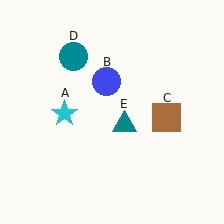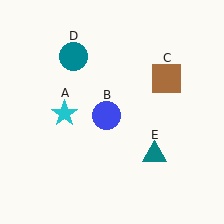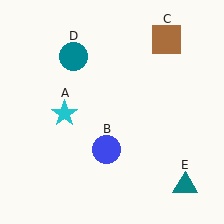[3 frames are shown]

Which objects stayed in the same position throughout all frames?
Cyan star (object A) and teal circle (object D) remained stationary.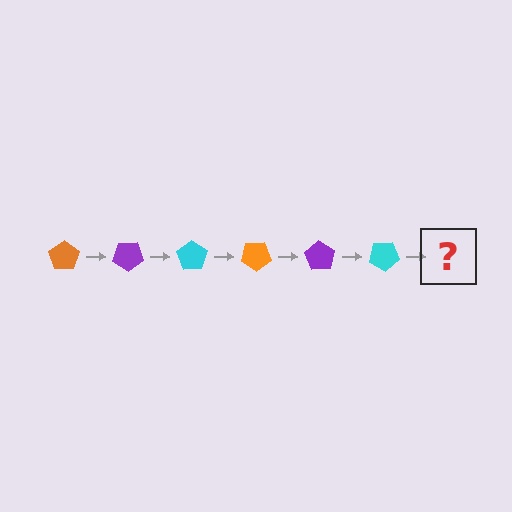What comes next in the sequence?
The next element should be an orange pentagon, rotated 210 degrees from the start.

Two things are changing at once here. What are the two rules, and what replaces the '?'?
The two rules are that it rotates 35 degrees each step and the color cycles through orange, purple, and cyan. The '?' should be an orange pentagon, rotated 210 degrees from the start.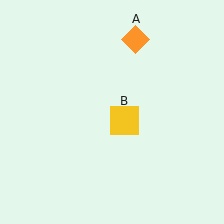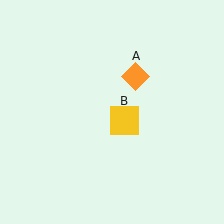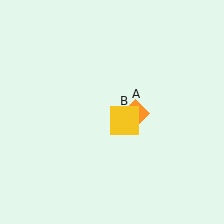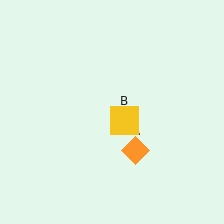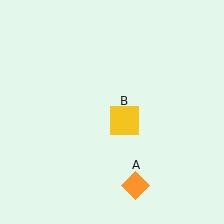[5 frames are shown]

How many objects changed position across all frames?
1 object changed position: orange diamond (object A).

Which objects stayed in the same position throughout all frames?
Yellow square (object B) remained stationary.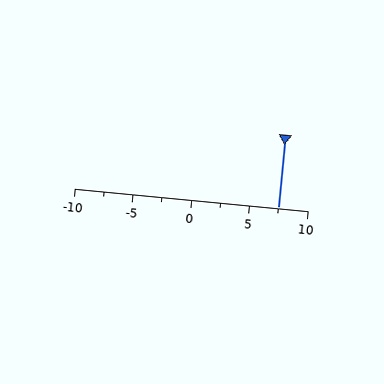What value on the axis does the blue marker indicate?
The marker indicates approximately 7.5.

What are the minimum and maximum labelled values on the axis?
The axis runs from -10 to 10.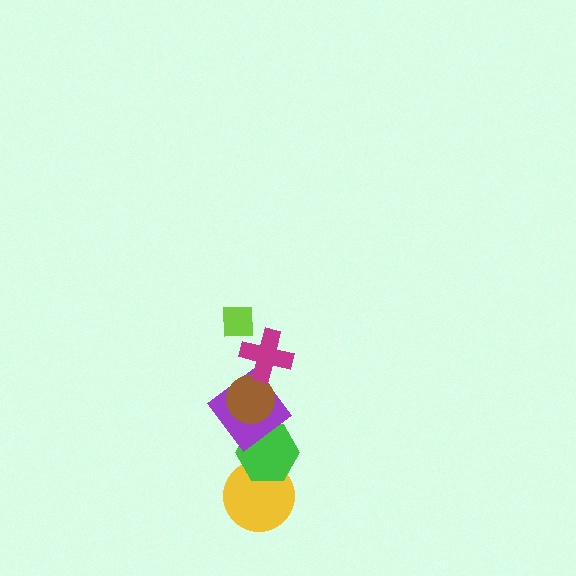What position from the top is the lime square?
The lime square is 1st from the top.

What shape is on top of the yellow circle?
The green hexagon is on top of the yellow circle.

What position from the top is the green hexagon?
The green hexagon is 5th from the top.